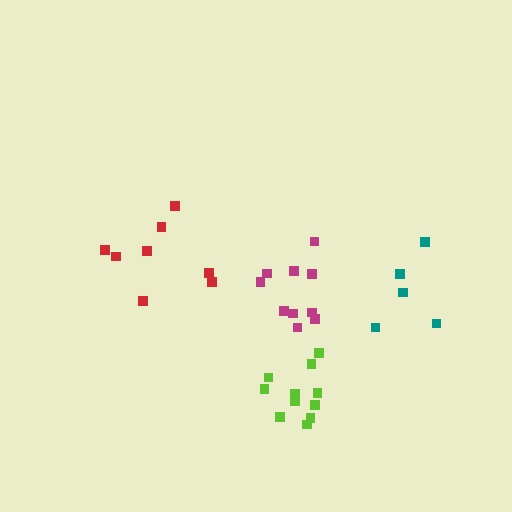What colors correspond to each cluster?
The clusters are colored: red, magenta, teal, lime.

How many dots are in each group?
Group 1: 8 dots, Group 2: 10 dots, Group 3: 5 dots, Group 4: 11 dots (34 total).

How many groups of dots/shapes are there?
There are 4 groups.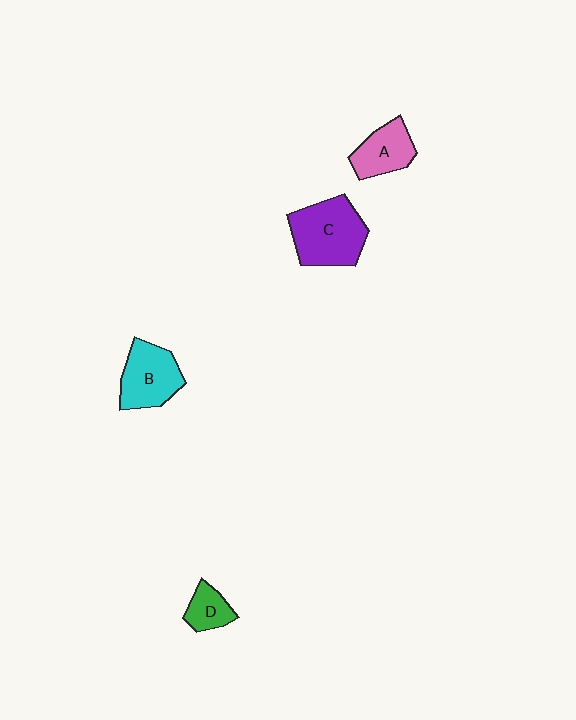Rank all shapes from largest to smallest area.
From largest to smallest: C (purple), B (cyan), A (pink), D (green).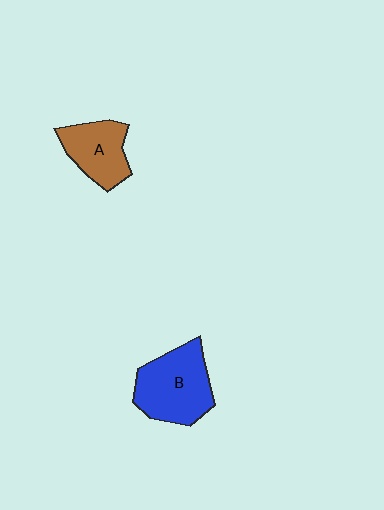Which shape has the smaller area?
Shape A (brown).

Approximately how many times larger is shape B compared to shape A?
Approximately 1.4 times.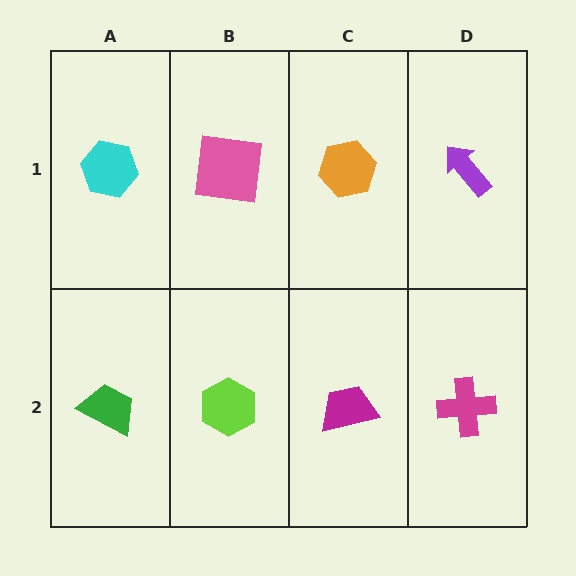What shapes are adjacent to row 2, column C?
An orange hexagon (row 1, column C), a lime hexagon (row 2, column B), a magenta cross (row 2, column D).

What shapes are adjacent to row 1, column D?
A magenta cross (row 2, column D), an orange hexagon (row 1, column C).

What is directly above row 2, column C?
An orange hexagon.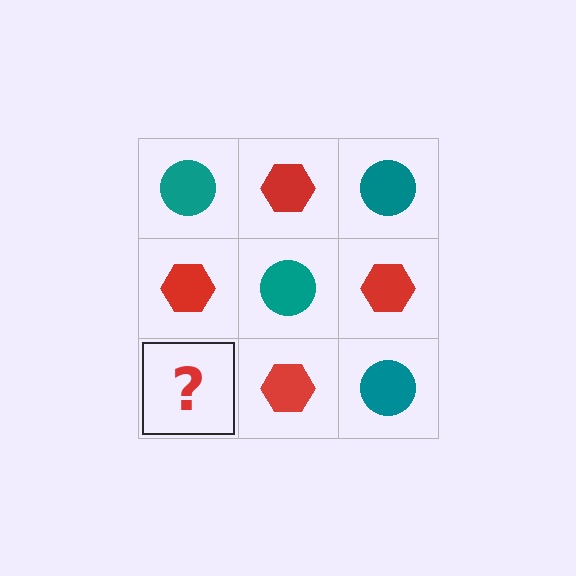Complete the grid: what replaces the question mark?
The question mark should be replaced with a teal circle.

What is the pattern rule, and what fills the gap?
The rule is that it alternates teal circle and red hexagon in a checkerboard pattern. The gap should be filled with a teal circle.